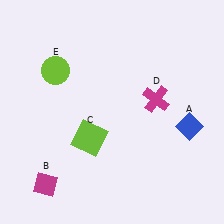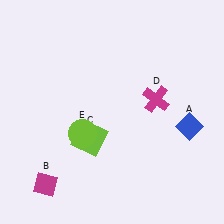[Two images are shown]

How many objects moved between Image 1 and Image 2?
1 object moved between the two images.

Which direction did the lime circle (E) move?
The lime circle (E) moved down.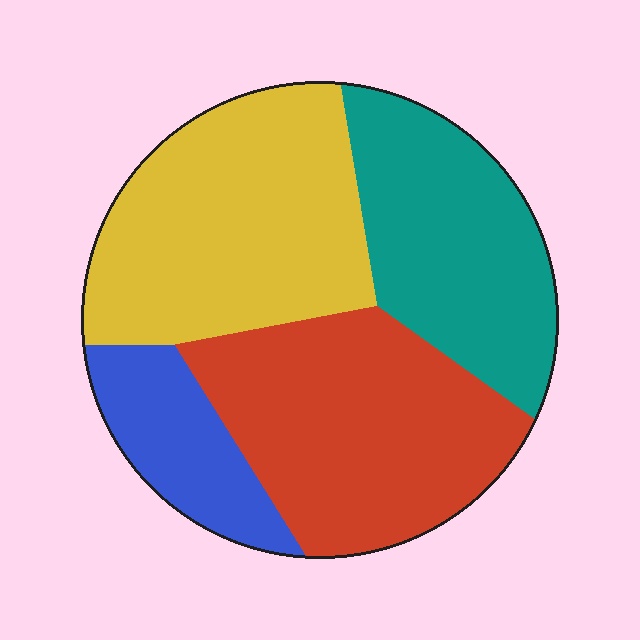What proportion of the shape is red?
Red covers around 30% of the shape.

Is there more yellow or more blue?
Yellow.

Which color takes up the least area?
Blue, at roughly 10%.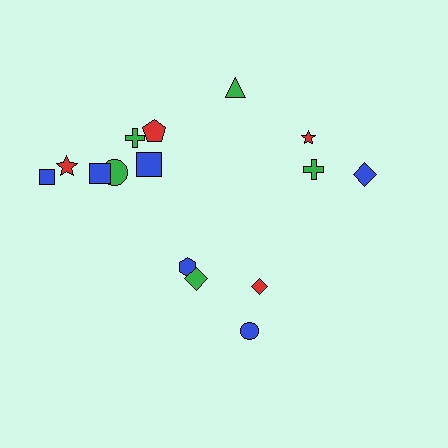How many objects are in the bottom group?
There are 4 objects.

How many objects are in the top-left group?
There are 7 objects.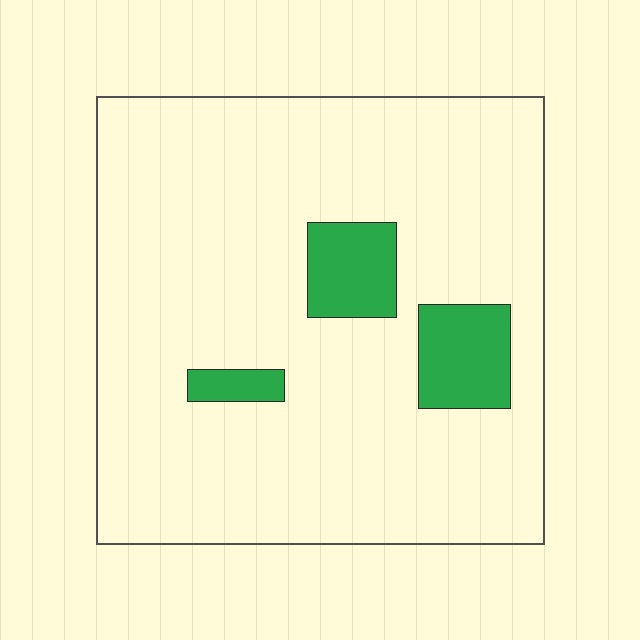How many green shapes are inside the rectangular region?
3.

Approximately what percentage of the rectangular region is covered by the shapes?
Approximately 10%.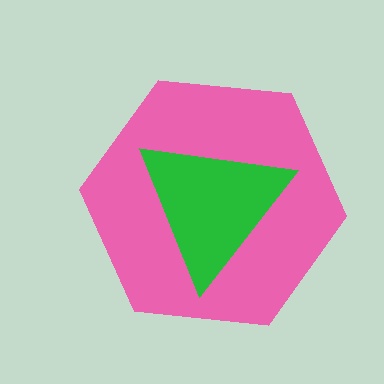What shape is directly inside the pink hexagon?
The green triangle.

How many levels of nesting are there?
2.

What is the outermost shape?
The pink hexagon.